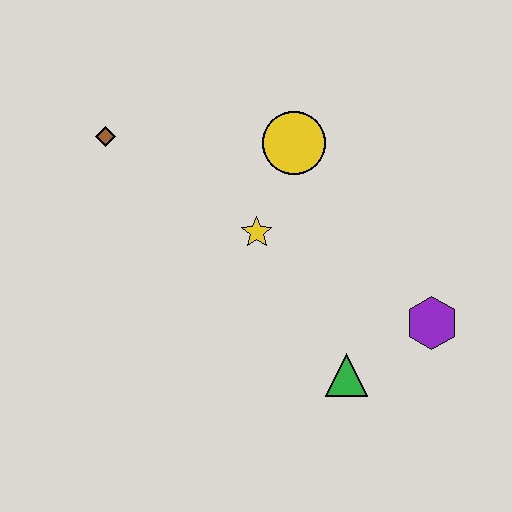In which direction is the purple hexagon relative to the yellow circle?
The purple hexagon is below the yellow circle.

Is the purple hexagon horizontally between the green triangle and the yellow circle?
No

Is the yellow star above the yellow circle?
No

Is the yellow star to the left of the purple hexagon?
Yes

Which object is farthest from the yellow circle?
The green triangle is farthest from the yellow circle.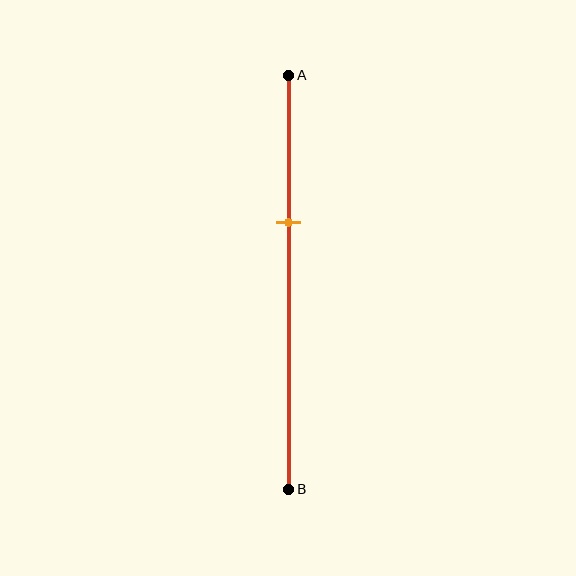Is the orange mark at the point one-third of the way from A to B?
Yes, the mark is approximately at the one-third point.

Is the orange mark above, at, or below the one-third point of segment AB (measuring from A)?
The orange mark is approximately at the one-third point of segment AB.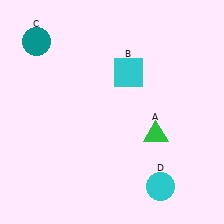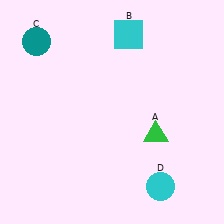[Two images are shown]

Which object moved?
The cyan square (B) moved up.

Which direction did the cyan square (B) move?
The cyan square (B) moved up.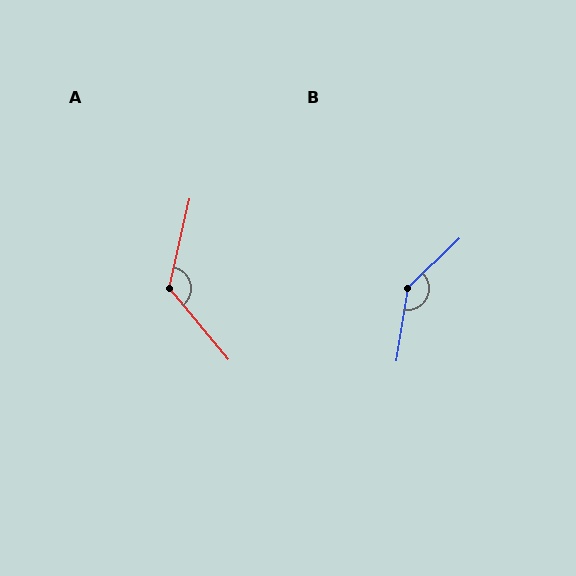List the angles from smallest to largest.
A (127°), B (143°).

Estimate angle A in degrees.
Approximately 127 degrees.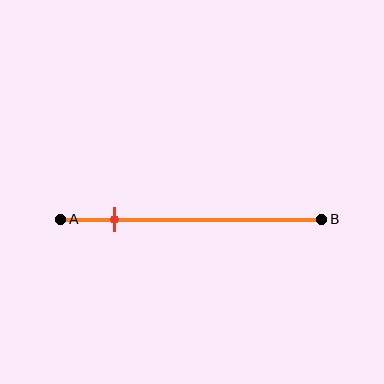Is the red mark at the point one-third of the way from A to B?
No, the mark is at about 20% from A, not at the 33% one-third point.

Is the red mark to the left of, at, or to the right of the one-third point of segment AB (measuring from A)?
The red mark is to the left of the one-third point of segment AB.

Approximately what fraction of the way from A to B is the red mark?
The red mark is approximately 20% of the way from A to B.